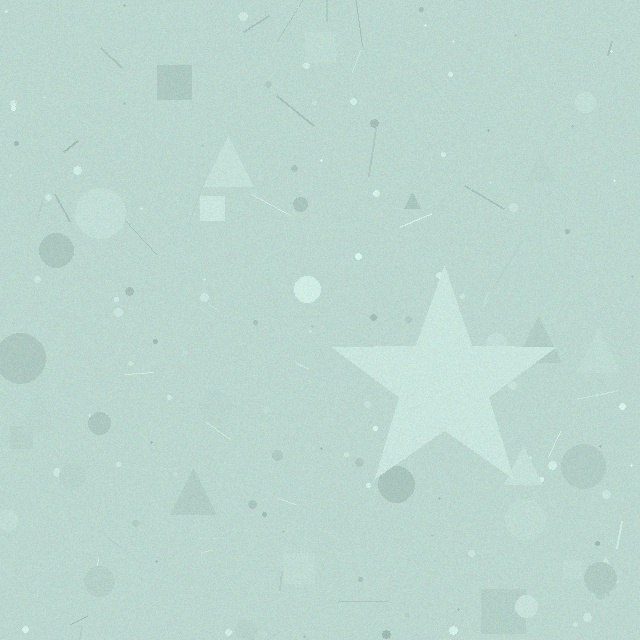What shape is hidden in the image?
A star is hidden in the image.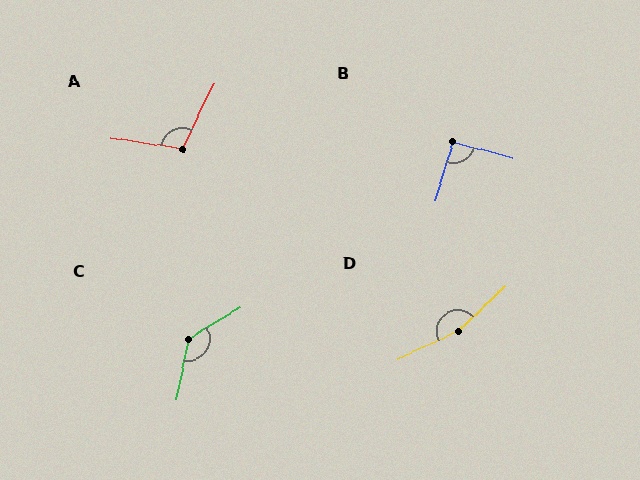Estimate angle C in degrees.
Approximately 133 degrees.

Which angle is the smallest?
B, at approximately 91 degrees.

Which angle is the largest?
D, at approximately 162 degrees.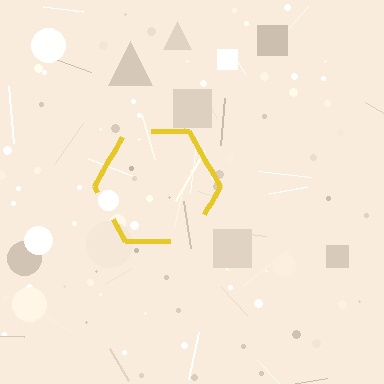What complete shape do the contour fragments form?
The contour fragments form a hexagon.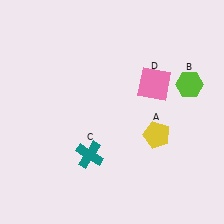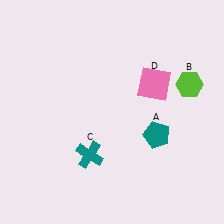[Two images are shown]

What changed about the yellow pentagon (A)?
In Image 1, A is yellow. In Image 2, it changed to teal.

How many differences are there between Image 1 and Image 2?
There is 1 difference between the two images.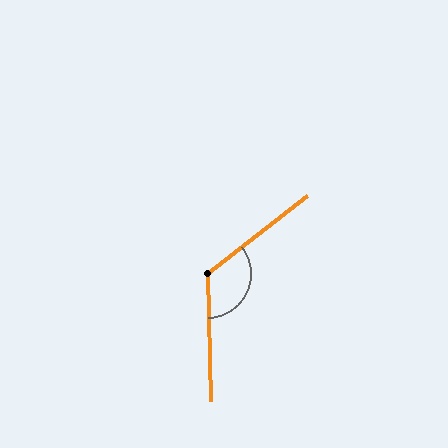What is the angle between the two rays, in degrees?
Approximately 127 degrees.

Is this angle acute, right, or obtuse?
It is obtuse.